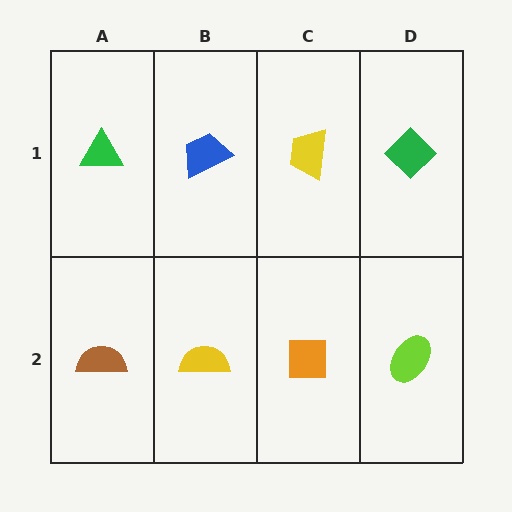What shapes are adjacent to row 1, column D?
A lime ellipse (row 2, column D), a yellow trapezoid (row 1, column C).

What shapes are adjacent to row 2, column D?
A green diamond (row 1, column D), an orange square (row 2, column C).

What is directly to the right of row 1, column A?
A blue trapezoid.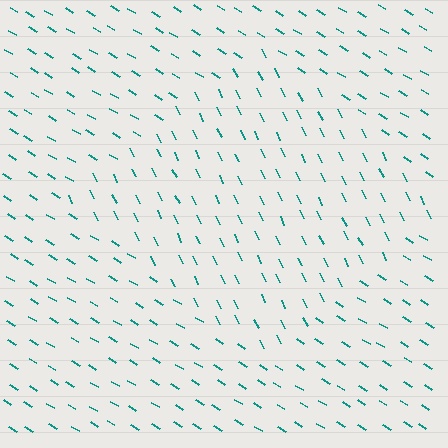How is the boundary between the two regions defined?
The boundary is defined purely by a change in line orientation (approximately 33 degrees difference). All lines are the same color and thickness.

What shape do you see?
I see a diamond.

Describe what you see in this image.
The image is filled with small teal line segments. A diamond region in the image has lines oriented differently from the surrounding lines, creating a visible texture boundary.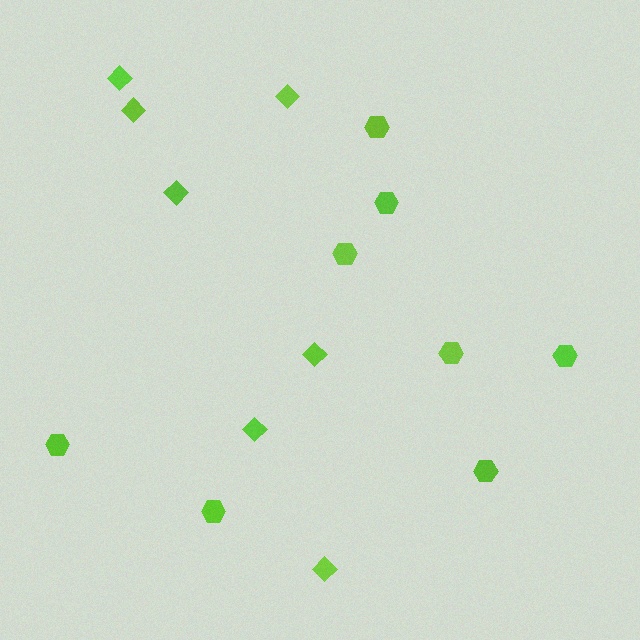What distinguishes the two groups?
There are 2 groups: one group of diamonds (7) and one group of hexagons (8).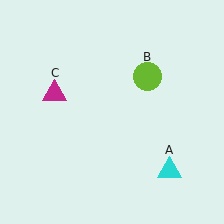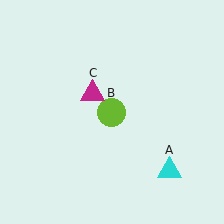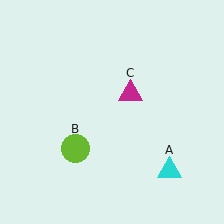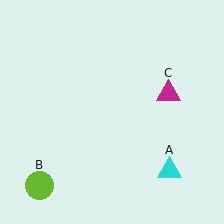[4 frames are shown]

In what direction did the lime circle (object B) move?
The lime circle (object B) moved down and to the left.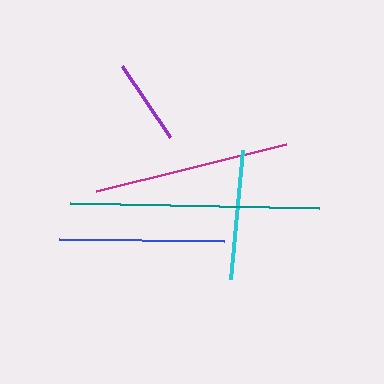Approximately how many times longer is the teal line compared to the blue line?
The teal line is approximately 1.5 times the length of the blue line.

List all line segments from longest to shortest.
From longest to shortest: teal, magenta, blue, cyan, purple.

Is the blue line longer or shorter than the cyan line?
The blue line is longer than the cyan line.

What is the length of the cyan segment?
The cyan segment is approximately 129 pixels long.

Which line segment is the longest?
The teal line is the longest at approximately 249 pixels.